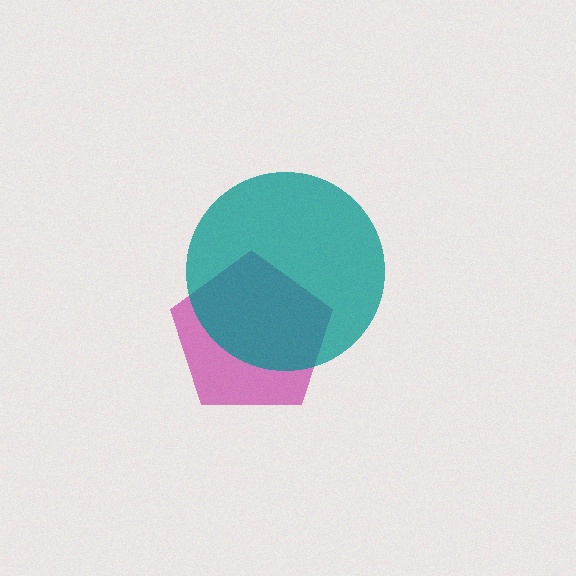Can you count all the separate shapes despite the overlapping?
Yes, there are 2 separate shapes.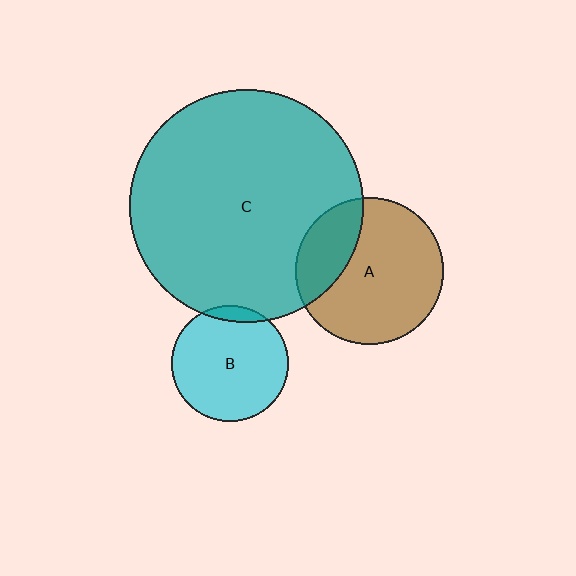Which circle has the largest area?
Circle C (teal).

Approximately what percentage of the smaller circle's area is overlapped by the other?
Approximately 5%.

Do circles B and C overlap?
Yes.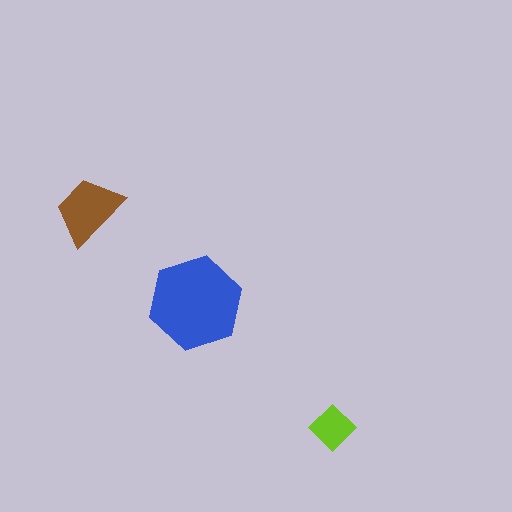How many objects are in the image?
There are 3 objects in the image.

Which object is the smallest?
The lime diamond.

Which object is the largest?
The blue hexagon.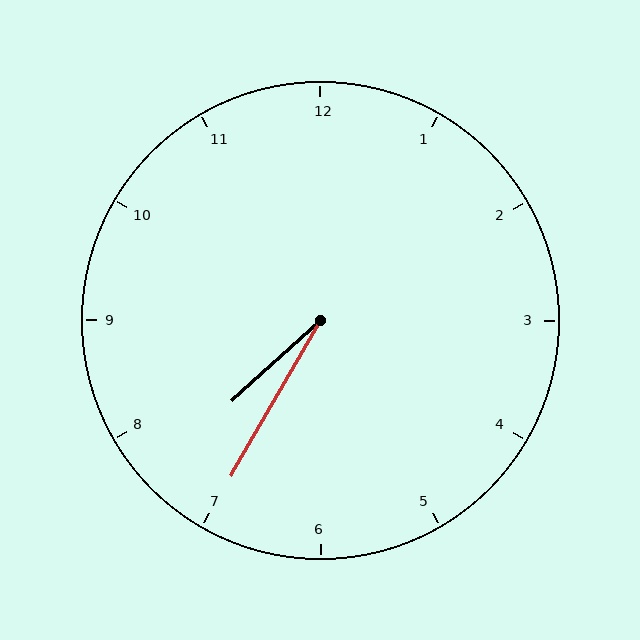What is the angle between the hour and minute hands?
Approximately 18 degrees.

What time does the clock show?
7:35.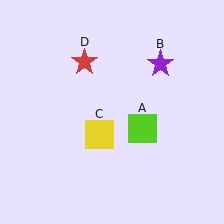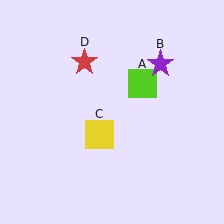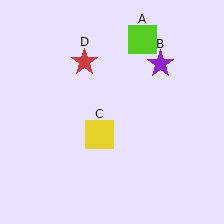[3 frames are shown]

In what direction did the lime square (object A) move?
The lime square (object A) moved up.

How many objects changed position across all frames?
1 object changed position: lime square (object A).